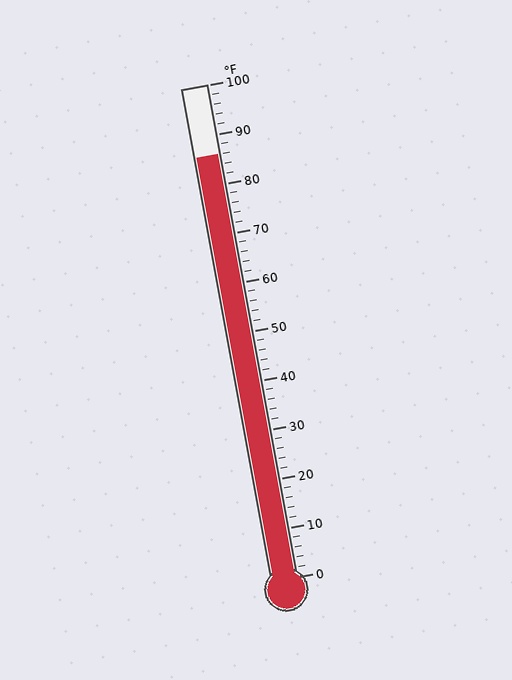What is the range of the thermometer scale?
The thermometer scale ranges from 0°F to 100°F.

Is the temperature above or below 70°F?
The temperature is above 70°F.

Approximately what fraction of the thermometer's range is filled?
The thermometer is filled to approximately 85% of its range.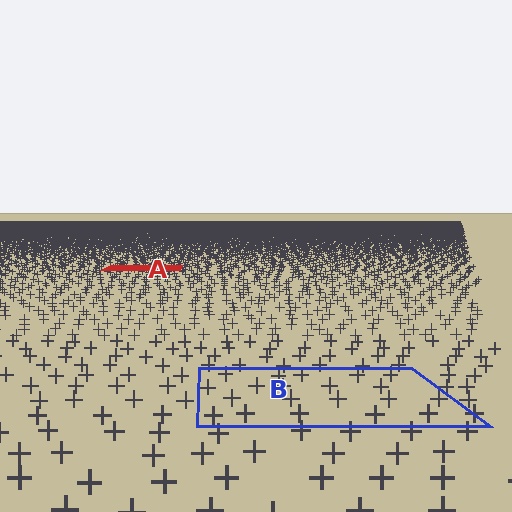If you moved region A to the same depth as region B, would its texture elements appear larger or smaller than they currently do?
They would appear larger. At a closer depth, the same texture elements are projected at a bigger on-screen size.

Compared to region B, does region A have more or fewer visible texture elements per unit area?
Region A has more texture elements per unit area — they are packed more densely because it is farther away.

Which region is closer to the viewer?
Region B is closer. The texture elements there are larger and more spread out.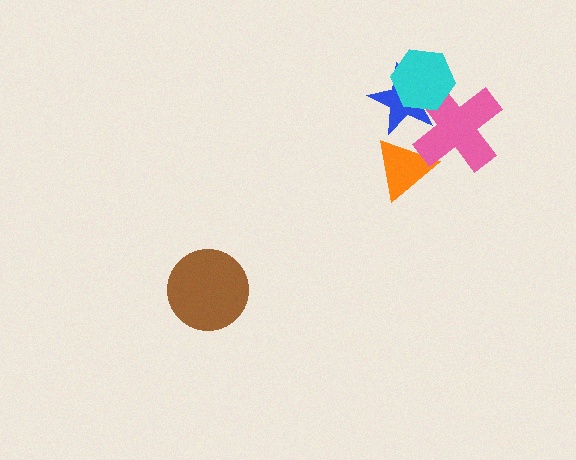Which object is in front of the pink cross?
The cyan hexagon is in front of the pink cross.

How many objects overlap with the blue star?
2 objects overlap with the blue star.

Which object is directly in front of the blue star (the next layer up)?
The pink cross is directly in front of the blue star.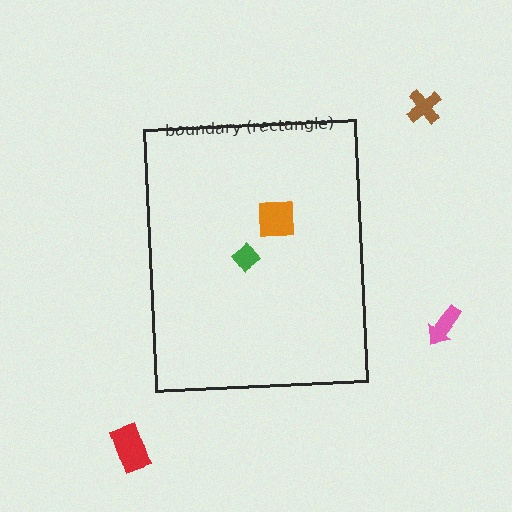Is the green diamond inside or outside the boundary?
Inside.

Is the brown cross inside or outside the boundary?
Outside.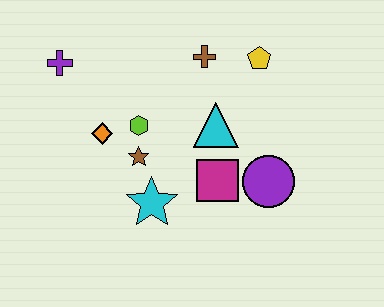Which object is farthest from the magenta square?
The purple cross is farthest from the magenta square.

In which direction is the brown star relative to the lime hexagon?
The brown star is below the lime hexagon.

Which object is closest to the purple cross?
The orange diamond is closest to the purple cross.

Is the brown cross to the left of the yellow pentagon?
Yes